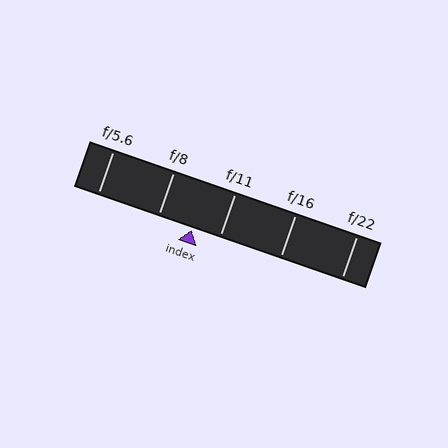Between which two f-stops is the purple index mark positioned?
The index mark is between f/8 and f/11.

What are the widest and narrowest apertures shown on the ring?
The widest aperture shown is f/5.6 and the narrowest is f/22.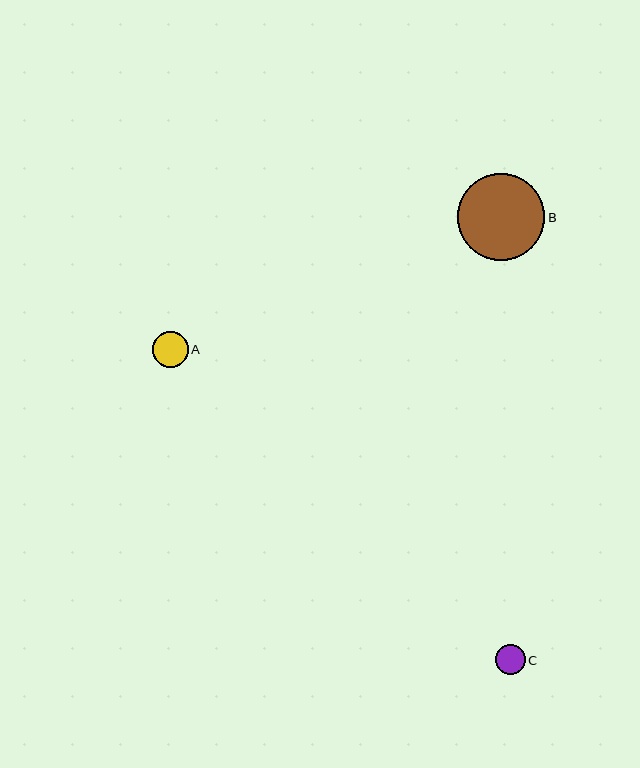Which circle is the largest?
Circle B is the largest with a size of approximately 87 pixels.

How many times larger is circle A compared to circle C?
Circle A is approximately 1.2 times the size of circle C.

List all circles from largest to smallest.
From largest to smallest: B, A, C.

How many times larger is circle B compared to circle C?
Circle B is approximately 2.9 times the size of circle C.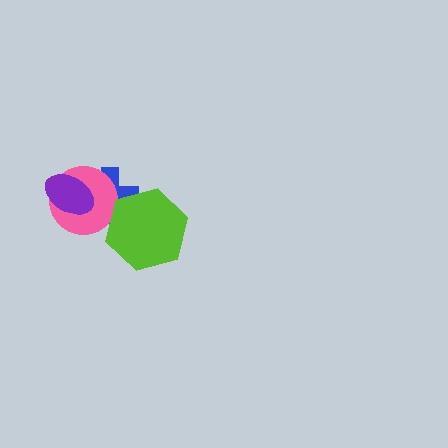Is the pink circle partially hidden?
Yes, it is partially covered by another shape.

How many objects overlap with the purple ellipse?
2 objects overlap with the purple ellipse.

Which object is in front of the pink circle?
The purple ellipse is in front of the pink circle.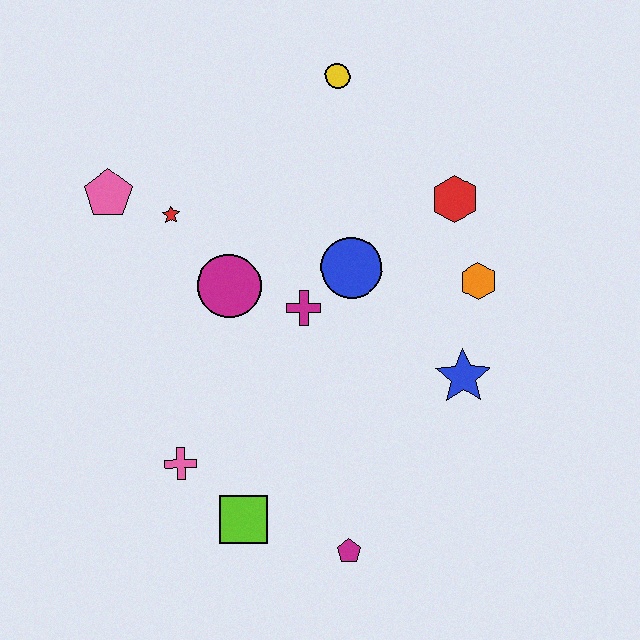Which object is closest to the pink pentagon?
The red star is closest to the pink pentagon.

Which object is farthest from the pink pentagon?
The magenta pentagon is farthest from the pink pentagon.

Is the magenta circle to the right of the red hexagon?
No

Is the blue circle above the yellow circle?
No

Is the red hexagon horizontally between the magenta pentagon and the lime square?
No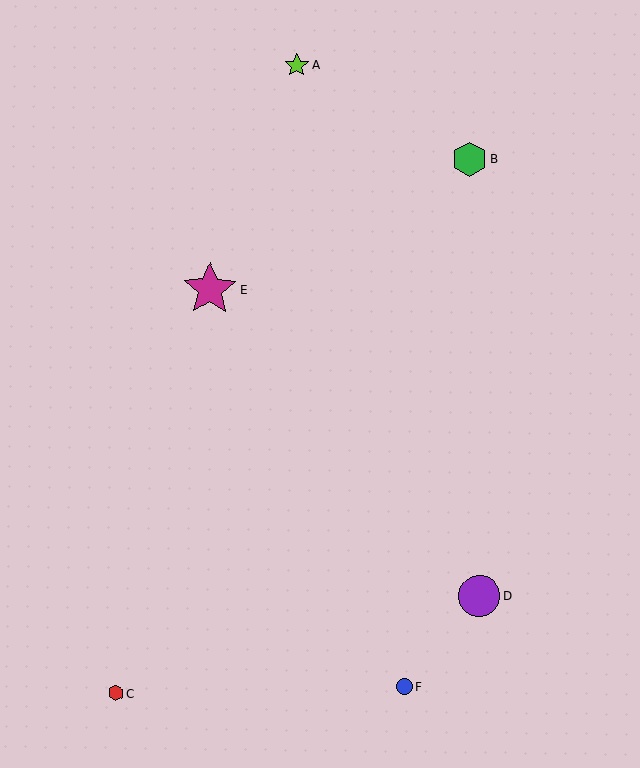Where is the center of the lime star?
The center of the lime star is at (297, 65).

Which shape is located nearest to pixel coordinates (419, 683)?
The blue circle (labeled F) at (405, 687) is nearest to that location.